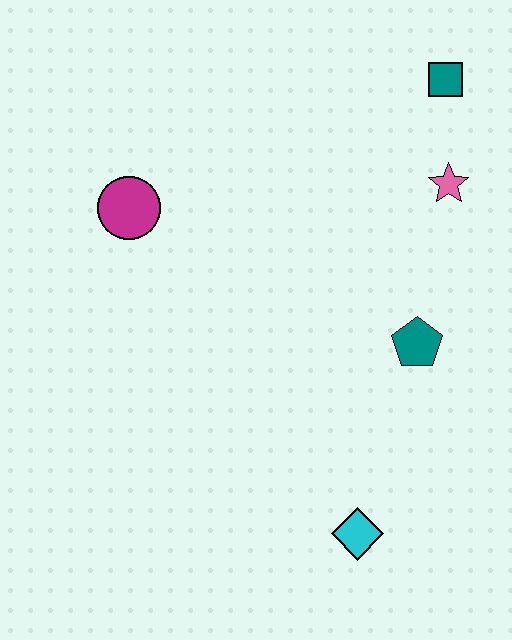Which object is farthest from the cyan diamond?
The teal square is farthest from the cyan diamond.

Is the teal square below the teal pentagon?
No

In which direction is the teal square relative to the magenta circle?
The teal square is to the right of the magenta circle.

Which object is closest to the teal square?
The pink star is closest to the teal square.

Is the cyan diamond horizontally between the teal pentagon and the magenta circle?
Yes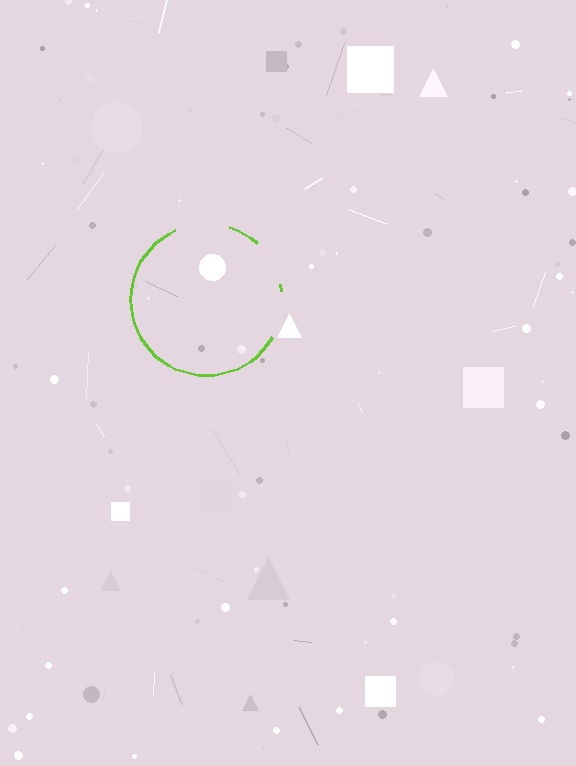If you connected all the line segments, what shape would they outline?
They would outline a circle.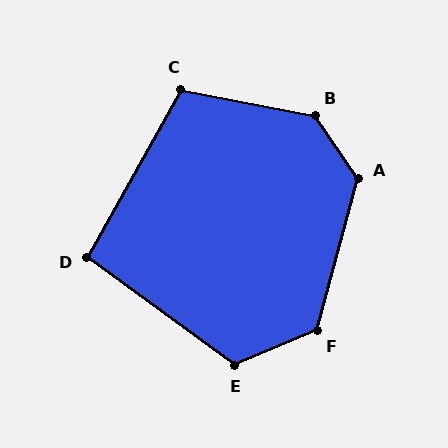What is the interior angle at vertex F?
Approximately 128 degrees (obtuse).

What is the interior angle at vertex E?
Approximately 121 degrees (obtuse).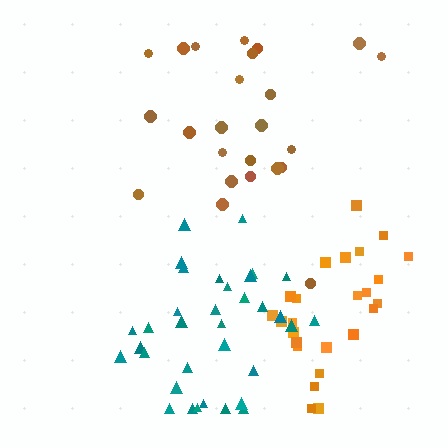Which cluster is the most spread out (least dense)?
Brown.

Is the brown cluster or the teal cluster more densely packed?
Teal.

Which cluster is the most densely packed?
Teal.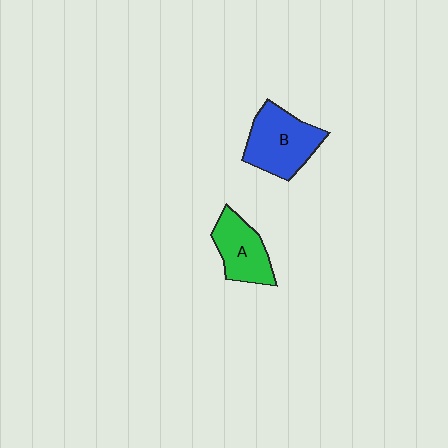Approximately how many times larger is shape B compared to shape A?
Approximately 1.3 times.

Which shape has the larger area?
Shape B (blue).